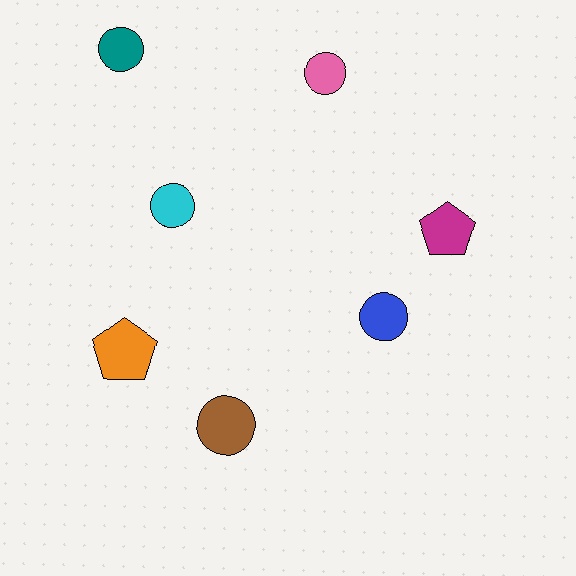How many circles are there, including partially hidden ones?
There are 5 circles.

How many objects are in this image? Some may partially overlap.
There are 7 objects.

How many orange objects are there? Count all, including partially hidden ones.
There is 1 orange object.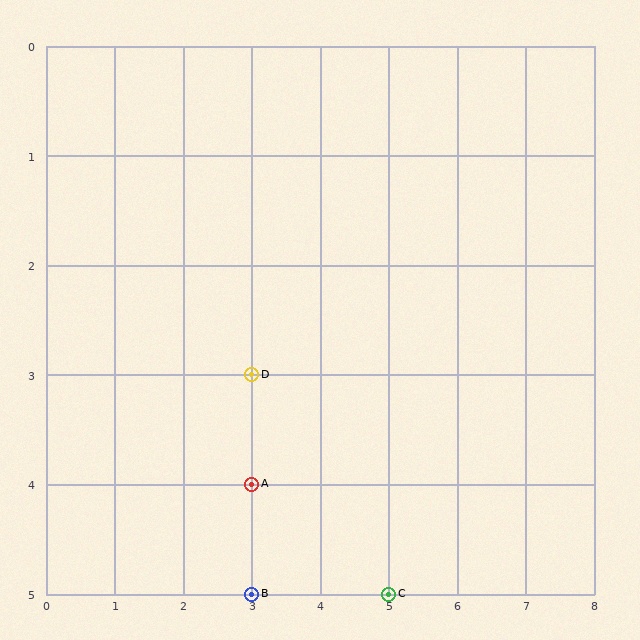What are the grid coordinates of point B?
Point B is at grid coordinates (3, 5).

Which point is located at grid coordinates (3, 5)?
Point B is at (3, 5).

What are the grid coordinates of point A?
Point A is at grid coordinates (3, 4).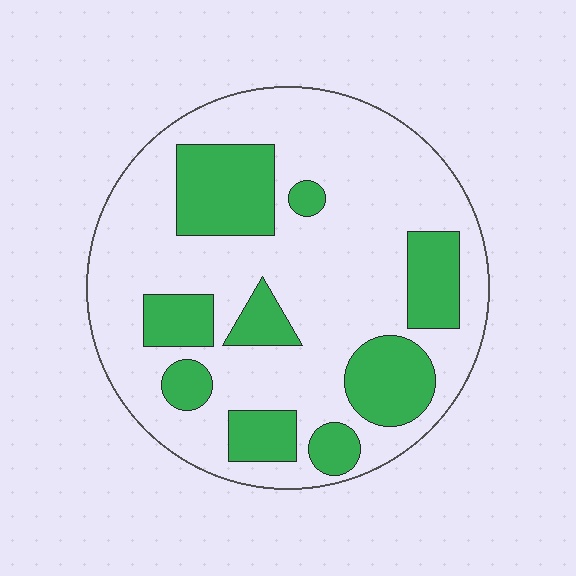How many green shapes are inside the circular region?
9.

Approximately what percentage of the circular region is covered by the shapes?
Approximately 30%.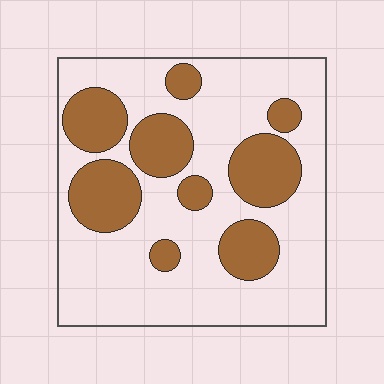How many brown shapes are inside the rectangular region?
9.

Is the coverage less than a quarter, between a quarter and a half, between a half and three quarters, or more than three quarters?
Between a quarter and a half.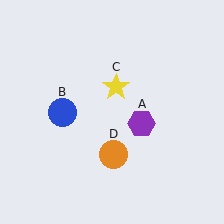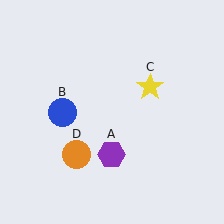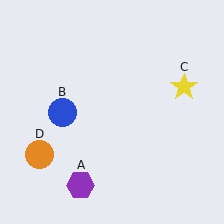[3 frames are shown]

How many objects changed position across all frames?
3 objects changed position: purple hexagon (object A), yellow star (object C), orange circle (object D).